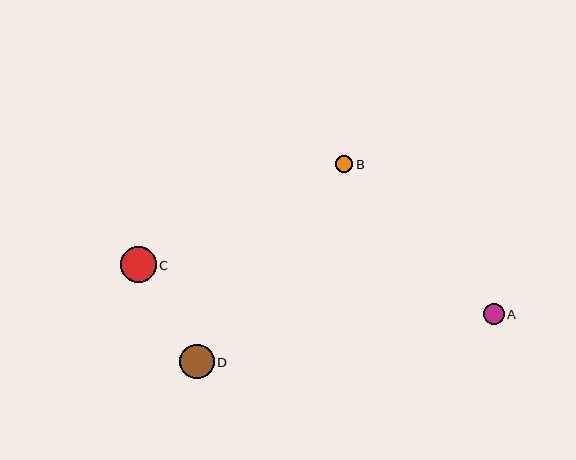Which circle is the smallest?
Circle B is the smallest with a size of approximately 17 pixels.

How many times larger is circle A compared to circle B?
Circle A is approximately 1.2 times the size of circle B.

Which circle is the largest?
Circle C is the largest with a size of approximately 36 pixels.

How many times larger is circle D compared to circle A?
Circle D is approximately 1.7 times the size of circle A.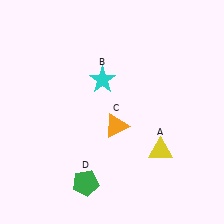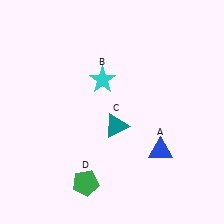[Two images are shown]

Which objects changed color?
A changed from yellow to blue. C changed from orange to teal.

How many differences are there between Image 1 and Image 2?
There are 2 differences between the two images.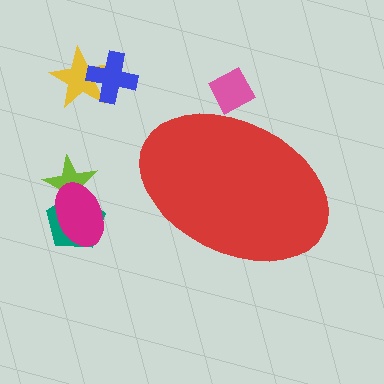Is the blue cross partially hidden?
No, the blue cross is fully visible.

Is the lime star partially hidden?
No, the lime star is fully visible.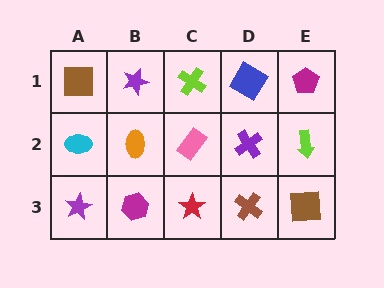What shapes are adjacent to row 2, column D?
A blue diamond (row 1, column D), a brown cross (row 3, column D), a pink rectangle (row 2, column C), a lime arrow (row 2, column E).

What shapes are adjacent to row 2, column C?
A lime cross (row 1, column C), a red star (row 3, column C), an orange ellipse (row 2, column B), a purple cross (row 2, column D).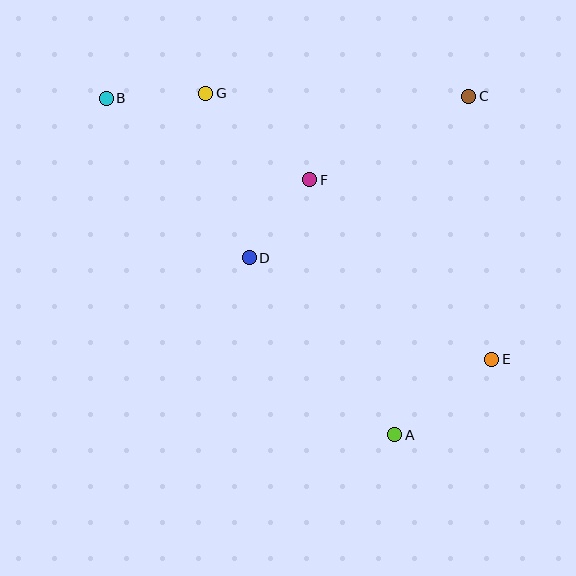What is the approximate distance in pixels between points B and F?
The distance between B and F is approximately 219 pixels.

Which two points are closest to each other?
Points D and F are closest to each other.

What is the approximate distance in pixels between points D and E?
The distance between D and E is approximately 262 pixels.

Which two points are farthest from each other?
Points B and E are farthest from each other.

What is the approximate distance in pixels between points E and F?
The distance between E and F is approximately 255 pixels.